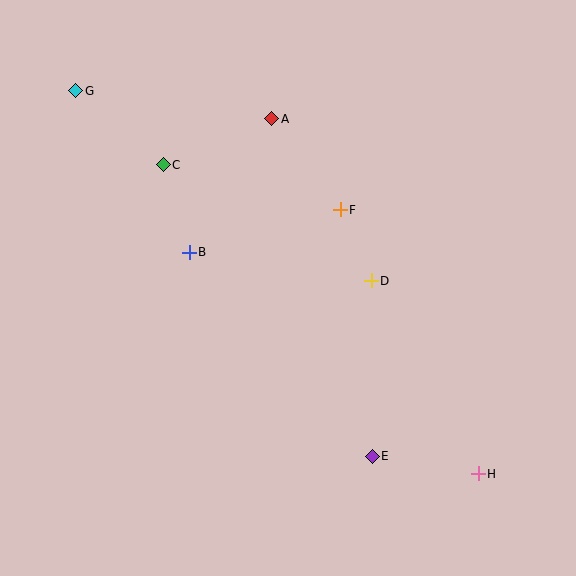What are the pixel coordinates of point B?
Point B is at (189, 252).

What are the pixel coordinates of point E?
Point E is at (372, 456).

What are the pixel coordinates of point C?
Point C is at (163, 165).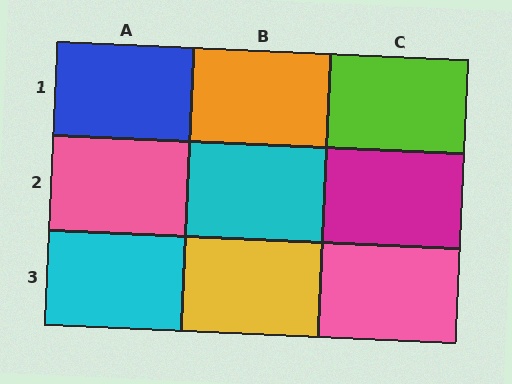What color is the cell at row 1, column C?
Lime.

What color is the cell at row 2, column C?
Magenta.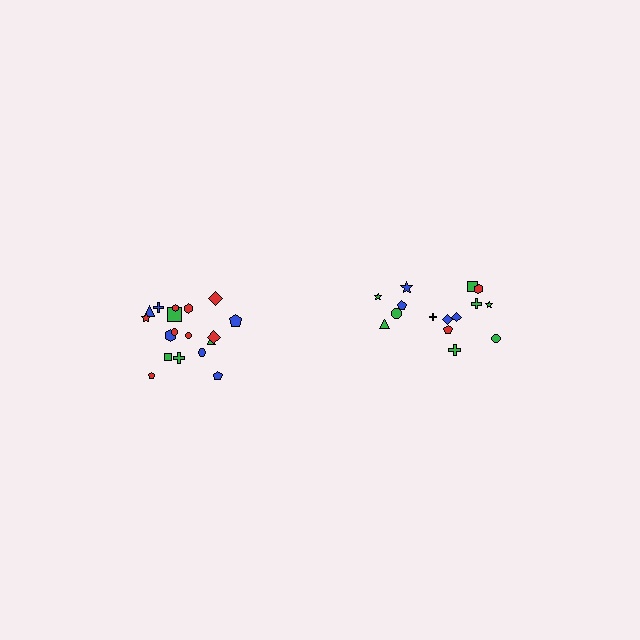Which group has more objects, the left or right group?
The left group.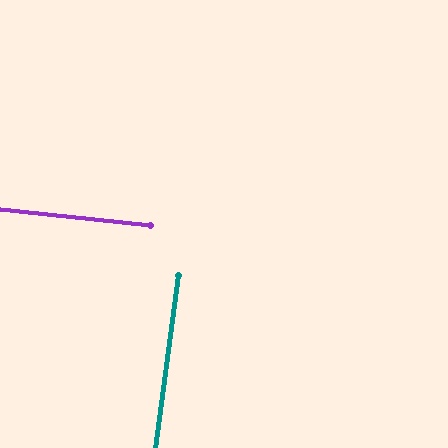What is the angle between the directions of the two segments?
Approximately 88 degrees.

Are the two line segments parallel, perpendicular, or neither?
Perpendicular — they meet at approximately 88°.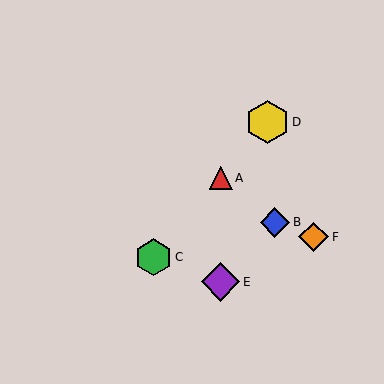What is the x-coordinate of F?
Object F is at x≈314.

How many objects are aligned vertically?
2 objects (A, E) are aligned vertically.